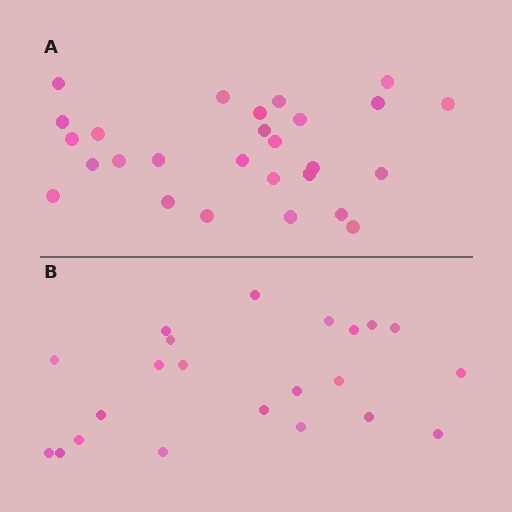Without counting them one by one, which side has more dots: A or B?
Region A (the top region) has more dots.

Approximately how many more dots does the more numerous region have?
Region A has about 5 more dots than region B.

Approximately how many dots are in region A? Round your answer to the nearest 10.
About 30 dots. (The exact count is 27, which rounds to 30.)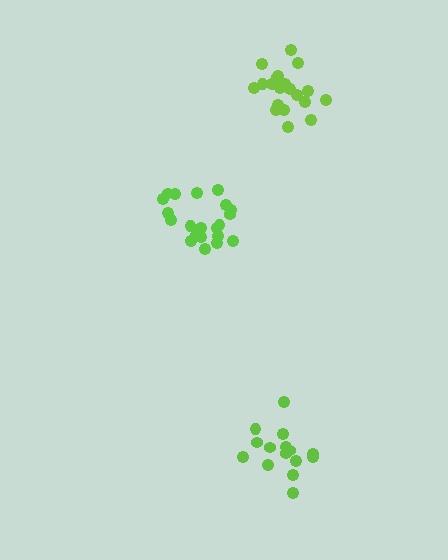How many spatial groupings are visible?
There are 3 spatial groupings.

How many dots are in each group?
Group 1: 21 dots, Group 2: 15 dots, Group 3: 21 dots (57 total).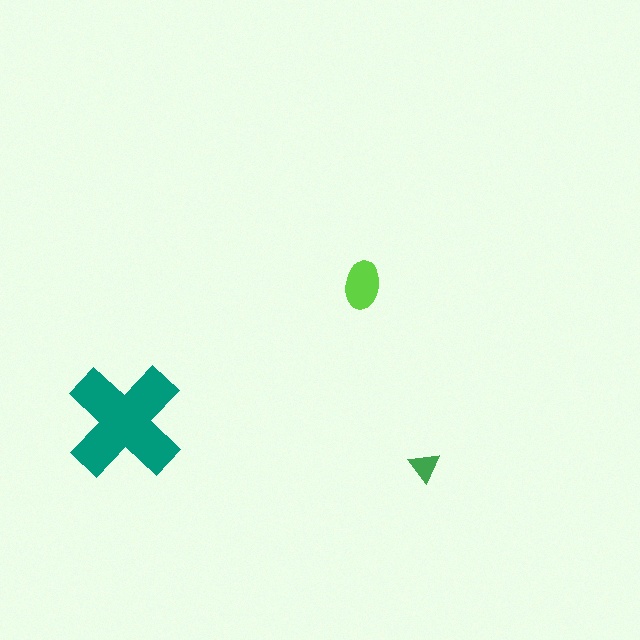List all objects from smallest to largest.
The green triangle, the lime ellipse, the teal cross.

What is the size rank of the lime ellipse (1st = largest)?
2nd.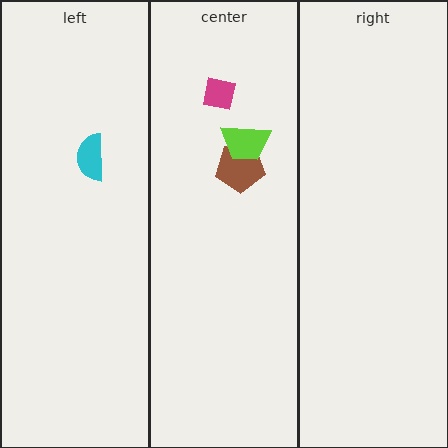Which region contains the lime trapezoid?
The center region.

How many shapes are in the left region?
1.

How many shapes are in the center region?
3.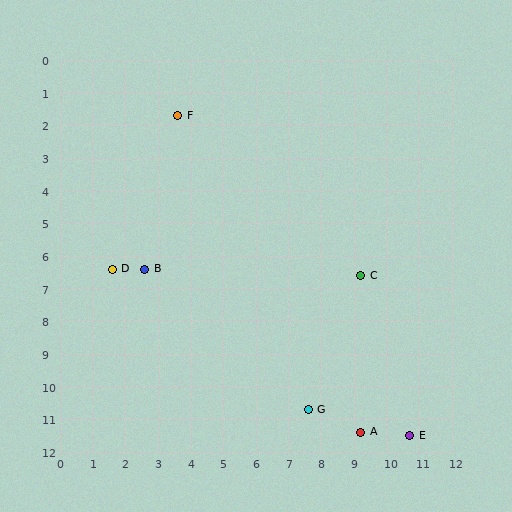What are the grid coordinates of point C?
Point C is at approximately (9.2, 6.6).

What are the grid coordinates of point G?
Point G is at approximately (7.6, 10.7).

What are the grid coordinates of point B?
Point B is at approximately (2.6, 6.4).